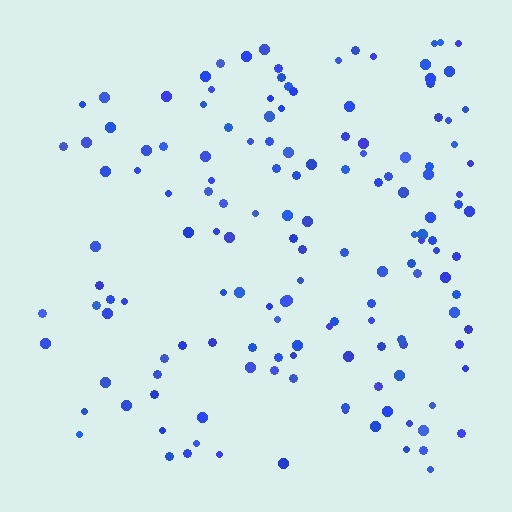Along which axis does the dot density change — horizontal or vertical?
Horizontal.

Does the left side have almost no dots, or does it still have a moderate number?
Still a moderate number, just noticeably fewer than the right.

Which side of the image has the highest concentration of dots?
The right.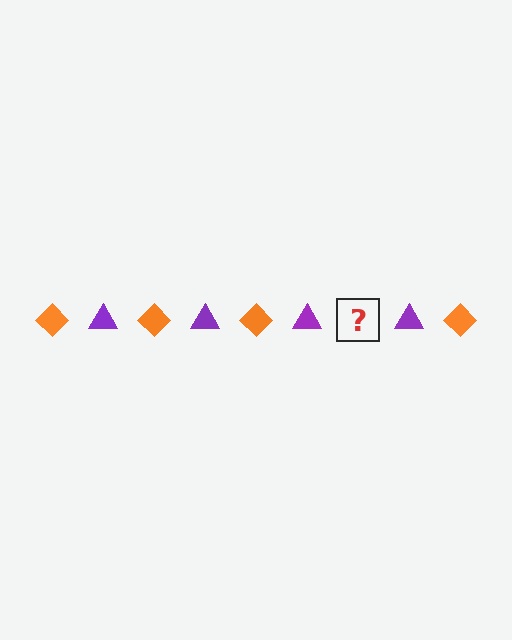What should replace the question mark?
The question mark should be replaced with an orange diamond.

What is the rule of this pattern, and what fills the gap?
The rule is that the pattern alternates between orange diamond and purple triangle. The gap should be filled with an orange diamond.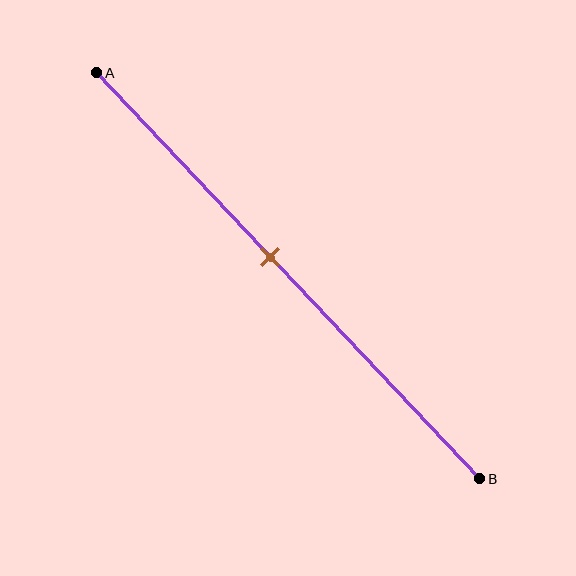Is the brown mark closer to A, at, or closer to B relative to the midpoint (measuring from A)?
The brown mark is closer to point A than the midpoint of segment AB.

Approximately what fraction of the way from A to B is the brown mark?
The brown mark is approximately 45% of the way from A to B.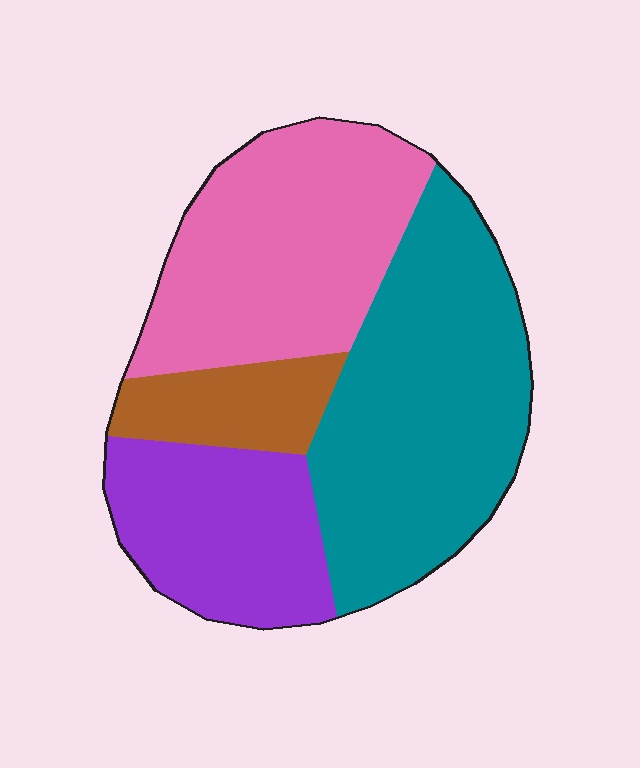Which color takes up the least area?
Brown, at roughly 10%.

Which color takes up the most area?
Teal, at roughly 40%.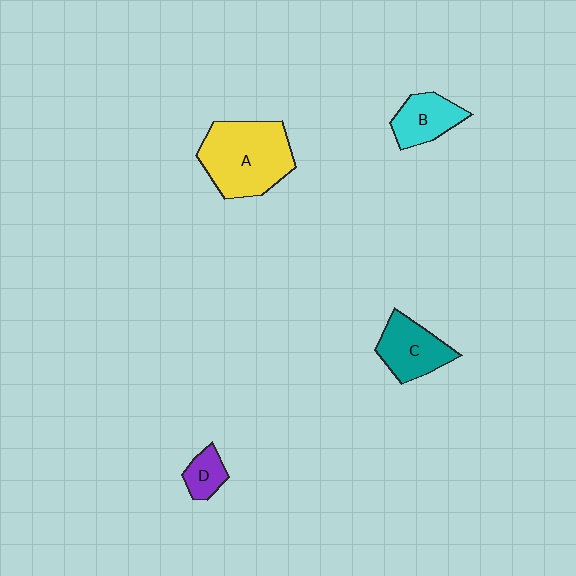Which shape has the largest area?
Shape A (yellow).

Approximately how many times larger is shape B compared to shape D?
Approximately 1.8 times.